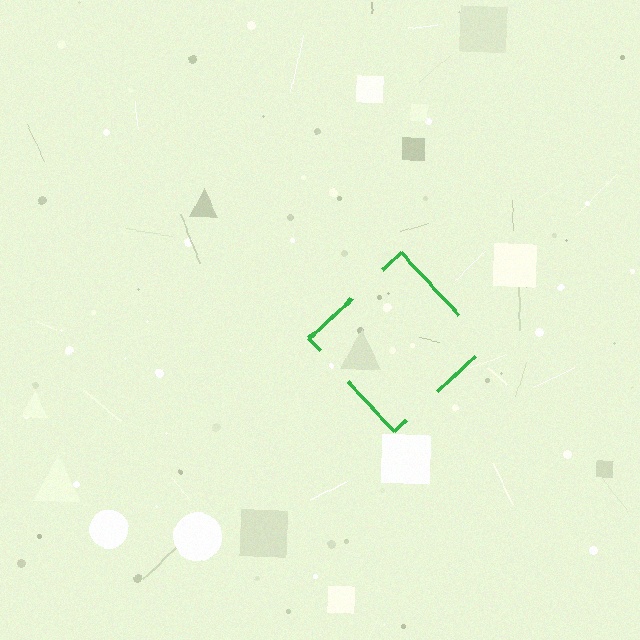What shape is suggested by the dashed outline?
The dashed outline suggests a diamond.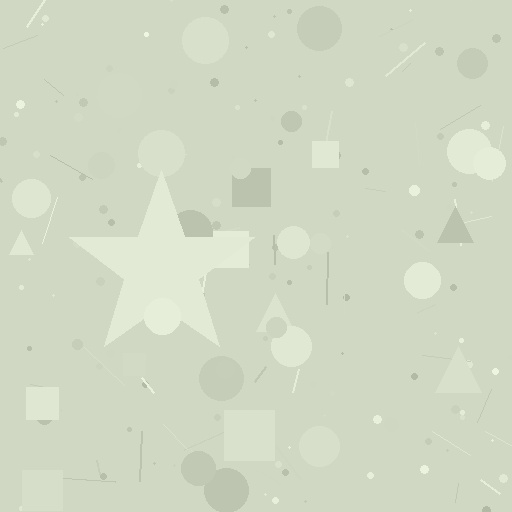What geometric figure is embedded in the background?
A star is embedded in the background.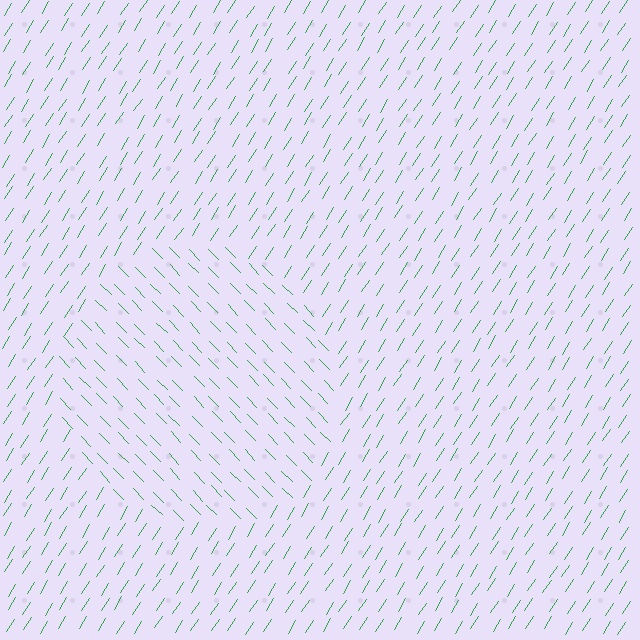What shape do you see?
I see a circle.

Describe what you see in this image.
The image is filled with small green line segments. A circle region in the image has lines oriented differently from the surrounding lines, creating a visible texture boundary.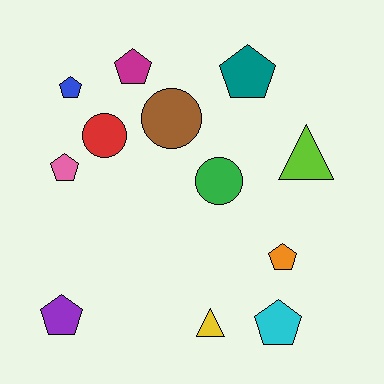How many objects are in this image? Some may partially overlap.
There are 12 objects.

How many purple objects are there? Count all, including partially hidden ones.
There is 1 purple object.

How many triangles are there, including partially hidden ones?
There are 2 triangles.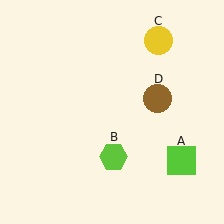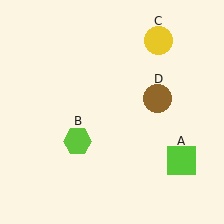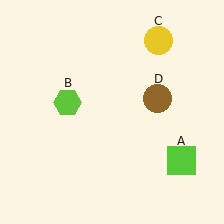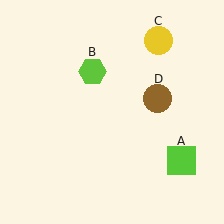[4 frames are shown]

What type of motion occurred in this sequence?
The lime hexagon (object B) rotated clockwise around the center of the scene.